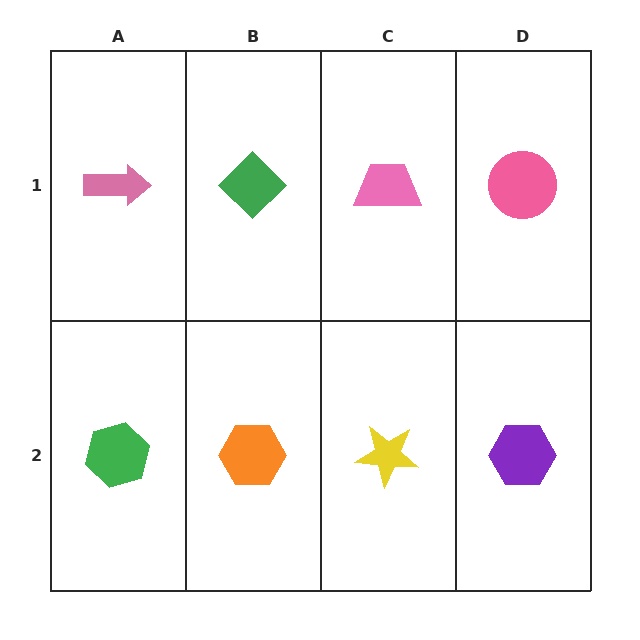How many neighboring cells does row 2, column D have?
2.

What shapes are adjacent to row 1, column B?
An orange hexagon (row 2, column B), a pink arrow (row 1, column A), a pink trapezoid (row 1, column C).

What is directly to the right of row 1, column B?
A pink trapezoid.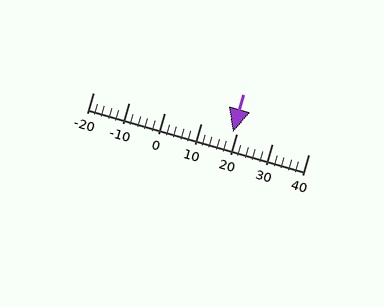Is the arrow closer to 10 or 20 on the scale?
The arrow is closer to 20.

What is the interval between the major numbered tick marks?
The major tick marks are spaced 10 units apart.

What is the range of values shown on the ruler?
The ruler shows values from -20 to 40.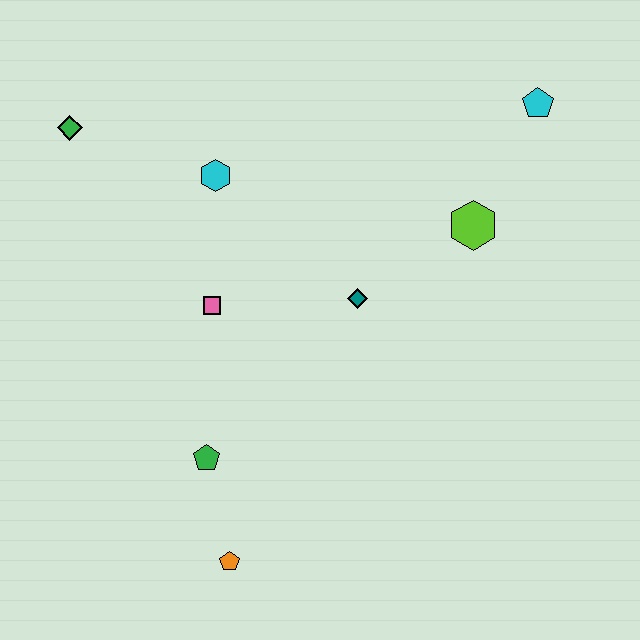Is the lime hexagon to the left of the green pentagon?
No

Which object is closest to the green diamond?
The cyan hexagon is closest to the green diamond.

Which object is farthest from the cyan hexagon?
The orange pentagon is farthest from the cyan hexagon.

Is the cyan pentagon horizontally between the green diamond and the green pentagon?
No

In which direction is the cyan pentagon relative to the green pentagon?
The cyan pentagon is above the green pentagon.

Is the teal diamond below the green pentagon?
No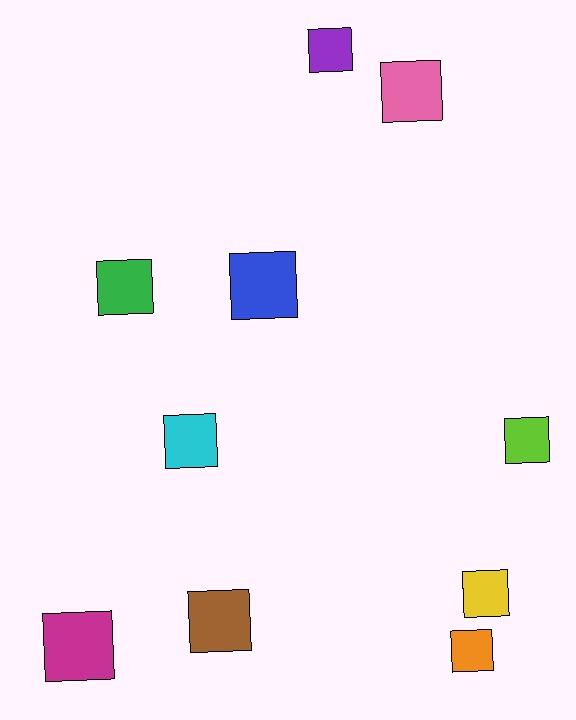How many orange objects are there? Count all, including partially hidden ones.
There is 1 orange object.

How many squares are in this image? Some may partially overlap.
There are 10 squares.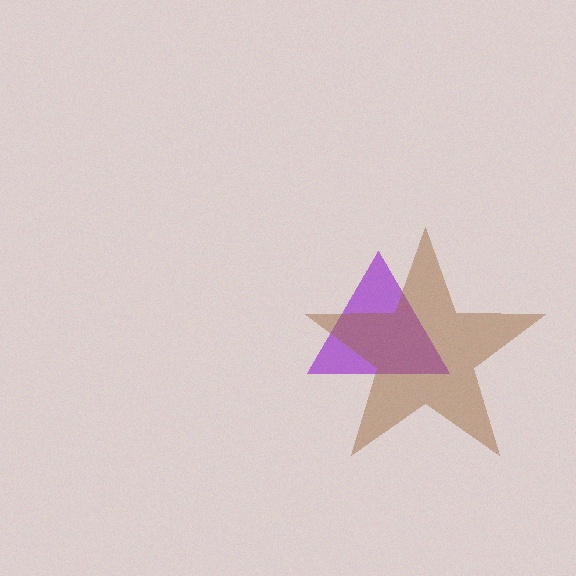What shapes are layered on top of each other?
The layered shapes are: a purple triangle, a brown star.